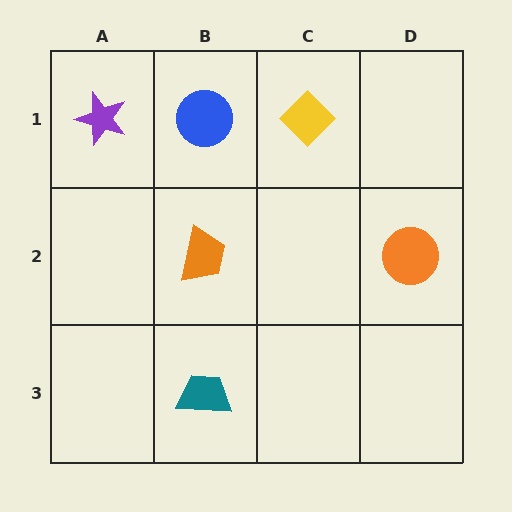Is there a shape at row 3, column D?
No, that cell is empty.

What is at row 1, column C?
A yellow diamond.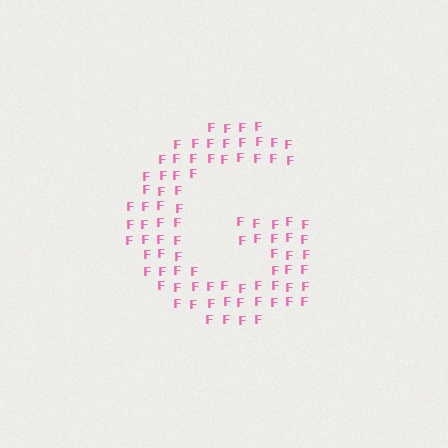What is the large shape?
The large shape is the letter G.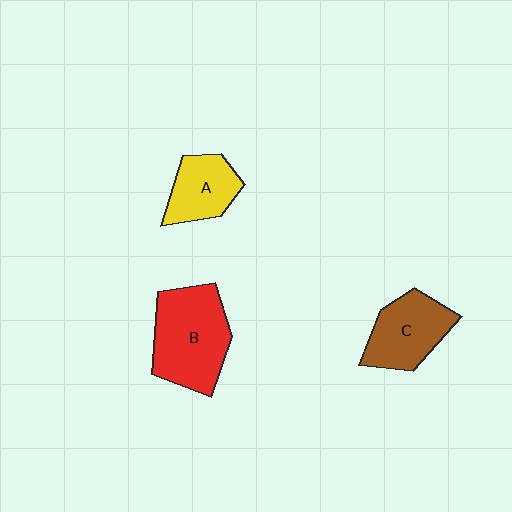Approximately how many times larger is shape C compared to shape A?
Approximately 1.3 times.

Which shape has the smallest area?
Shape A (yellow).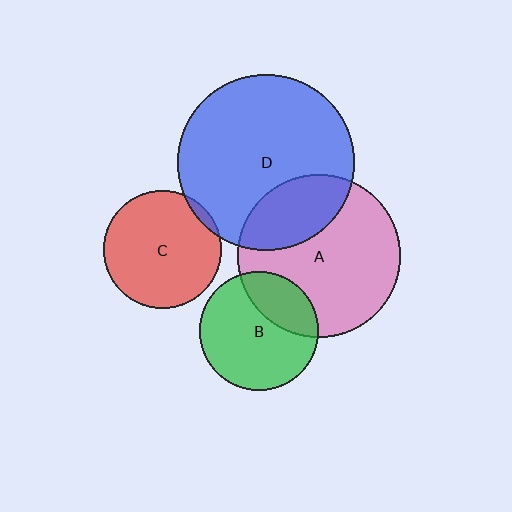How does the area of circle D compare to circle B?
Approximately 2.2 times.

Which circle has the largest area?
Circle D (blue).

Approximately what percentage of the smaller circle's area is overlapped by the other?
Approximately 5%.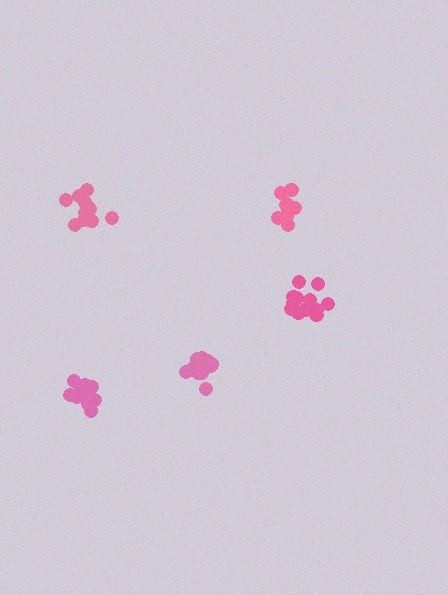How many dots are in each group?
Group 1: 12 dots, Group 2: 9 dots, Group 3: 14 dots, Group 4: 13 dots, Group 5: 13 dots (61 total).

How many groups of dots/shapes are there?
There are 5 groups.